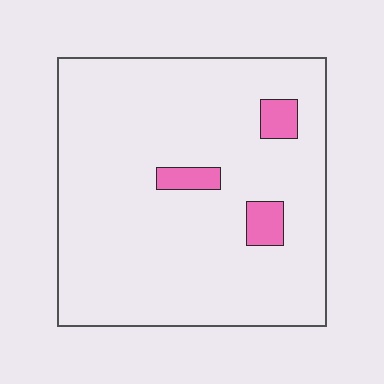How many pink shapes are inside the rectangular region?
3.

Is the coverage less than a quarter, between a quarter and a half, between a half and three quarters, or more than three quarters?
Less than a quarter.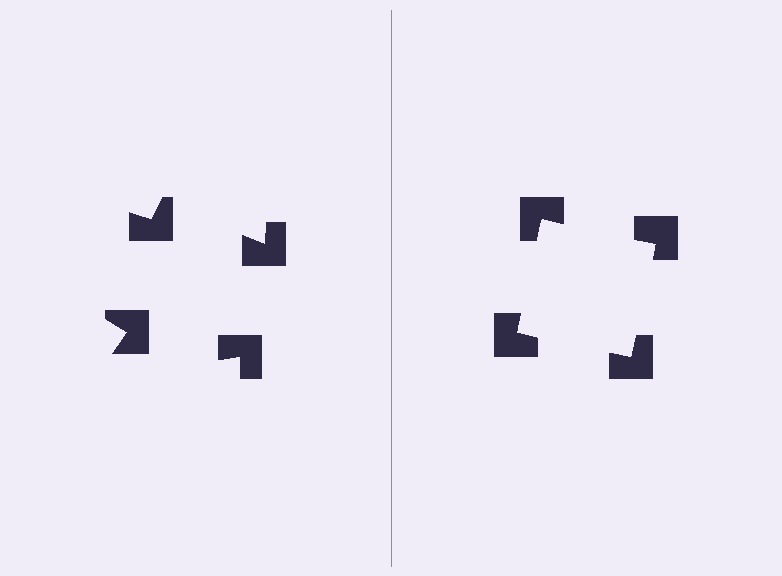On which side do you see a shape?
An illusory square appears on the right side. On the left side the wedge cuts are rotated, so no coherent shape forms.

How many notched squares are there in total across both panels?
8 — 4 on each side.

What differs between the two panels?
The notched squares are positioned identically on both sides; only the wedge orientations differ. On the right they align to a square; on the left they are misaligned.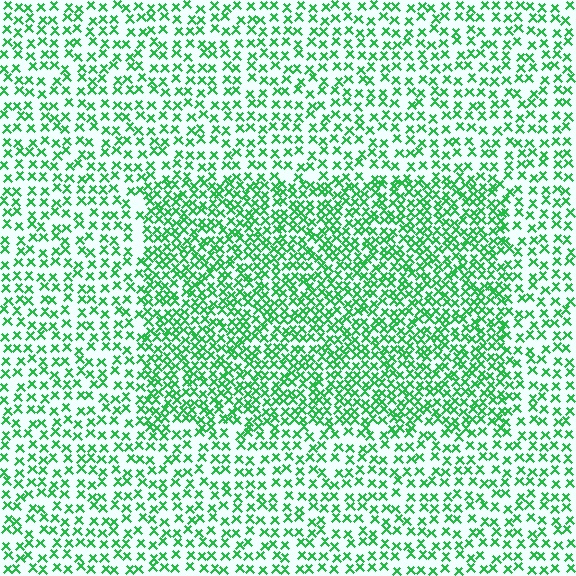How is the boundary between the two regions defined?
The boundary is defined by a change in element density (approximately 1.8x ratio). All elements are the same color, size, and shape.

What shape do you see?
I see a rectangle.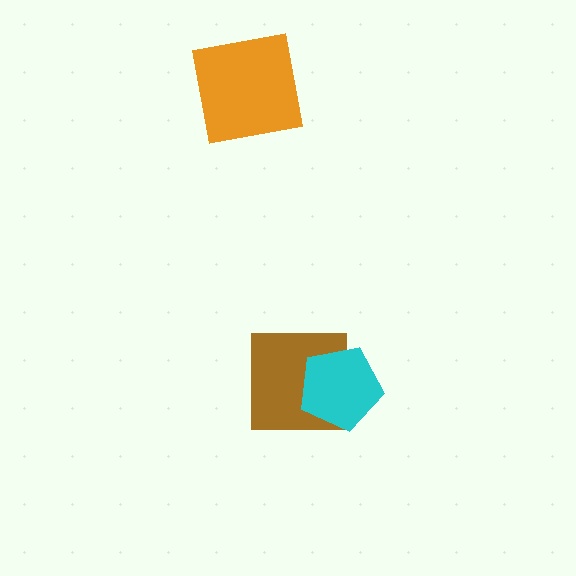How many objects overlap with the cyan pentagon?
1 object overlaps with the cyan pentagon.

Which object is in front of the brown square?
The cyan pentagon is in front of the brown square.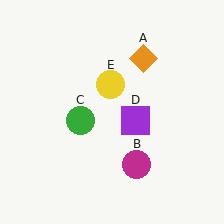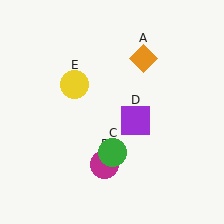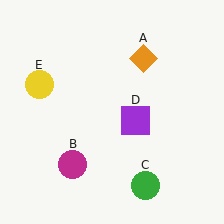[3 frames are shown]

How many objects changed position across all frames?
3 objects changed position: magenta circle (object B), green circle (object C), yellow circle (object E).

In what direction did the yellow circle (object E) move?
The yellow circle (object E) moved left.